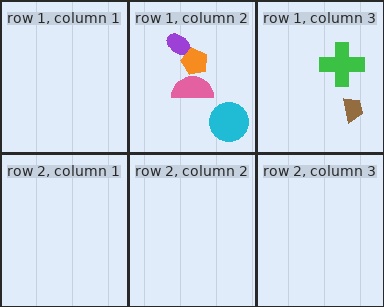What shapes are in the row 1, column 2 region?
The purple ellipse, the pink semicircle, the cyan circle, the orange pentagon.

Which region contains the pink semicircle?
The row 1, column 2 region.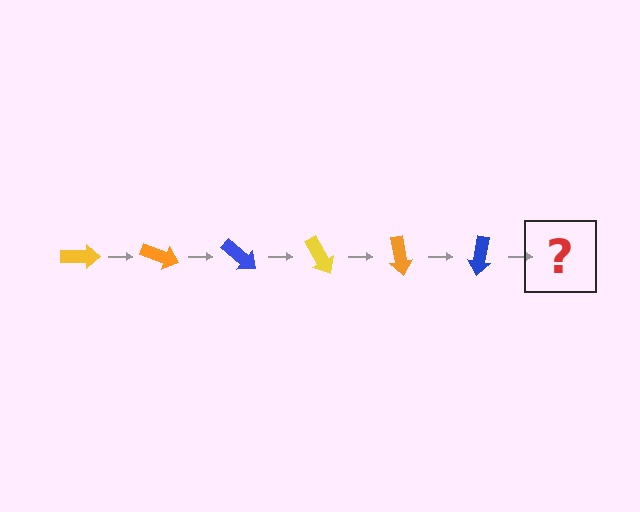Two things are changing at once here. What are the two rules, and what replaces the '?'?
The two rules are that it rotates 20 degrees each step and the color cycles through yellow, orange, and blue. The '?' should be a yellow arrow, rotated 120 degrees from the start.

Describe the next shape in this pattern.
It should be a yellow arrow, rotated 120 degrees from the start.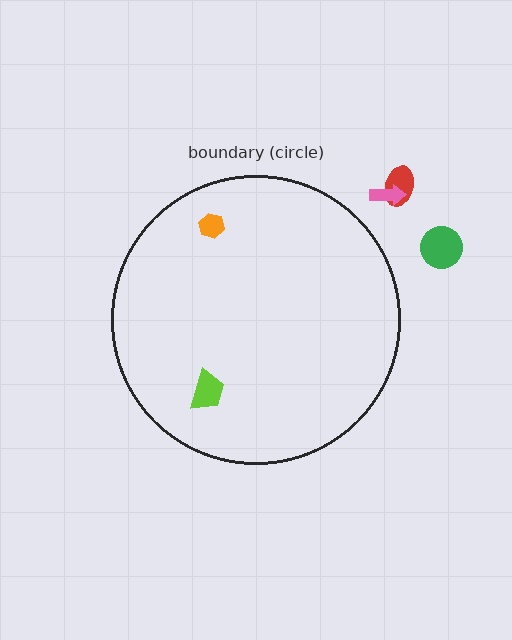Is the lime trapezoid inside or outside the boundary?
Inside.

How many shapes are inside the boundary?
2 inside, 3 outside.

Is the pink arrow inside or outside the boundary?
Outside.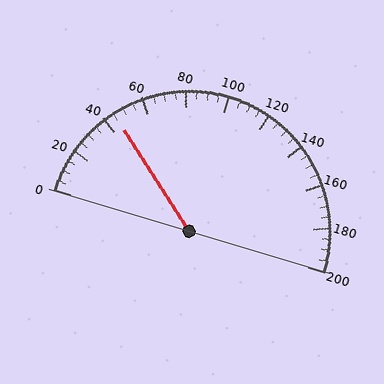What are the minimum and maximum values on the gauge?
The gauge ranges from 0 to 200.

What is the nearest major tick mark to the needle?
The nearest major tick mark is 40.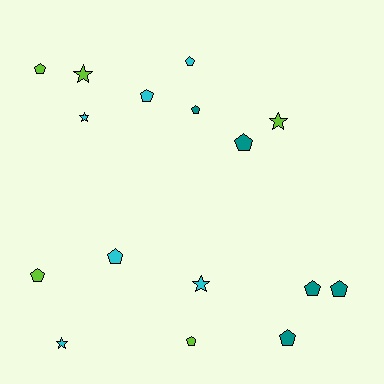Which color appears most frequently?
Cyan, with 6 objects.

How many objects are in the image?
There are 16 objects.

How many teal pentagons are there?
There are 5 teal pentagons.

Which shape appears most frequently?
Pentagon, with 11 objects.